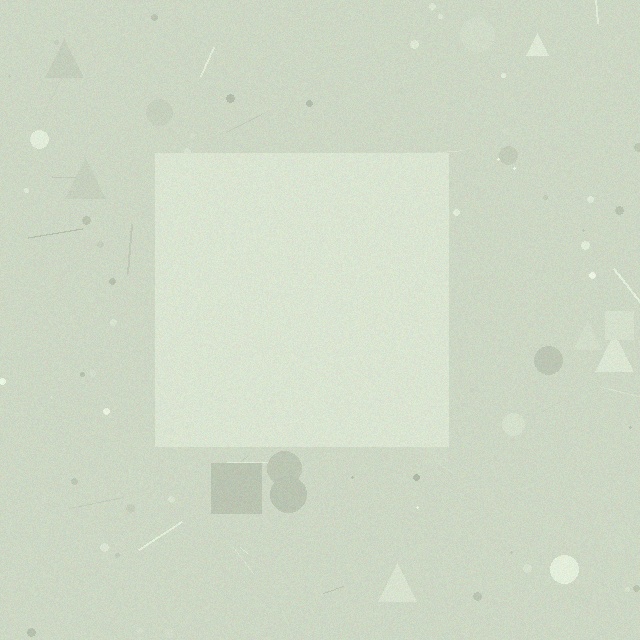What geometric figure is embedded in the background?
A square is embedded in the background.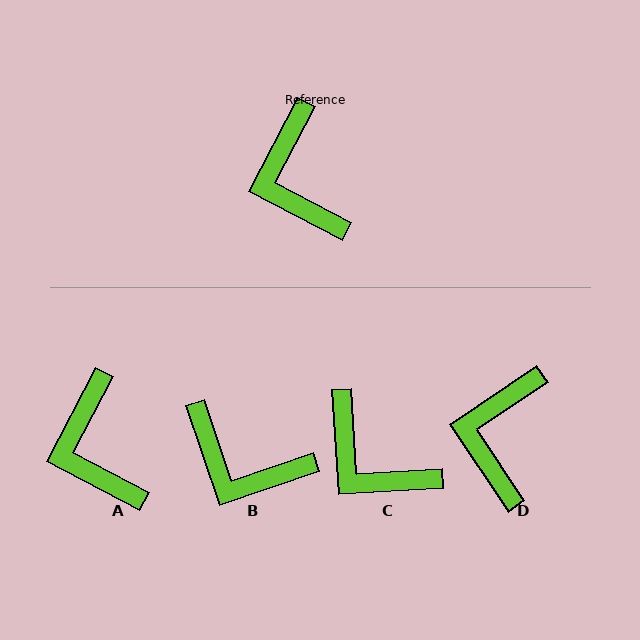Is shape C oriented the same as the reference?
No, it is off by about 31 degrees.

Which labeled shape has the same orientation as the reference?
A.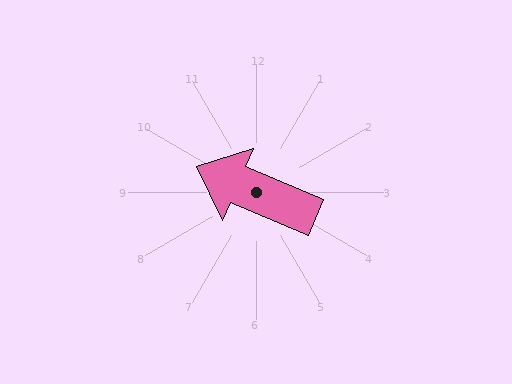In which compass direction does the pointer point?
Northwest.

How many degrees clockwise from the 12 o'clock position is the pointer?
Approximately 293 degrees.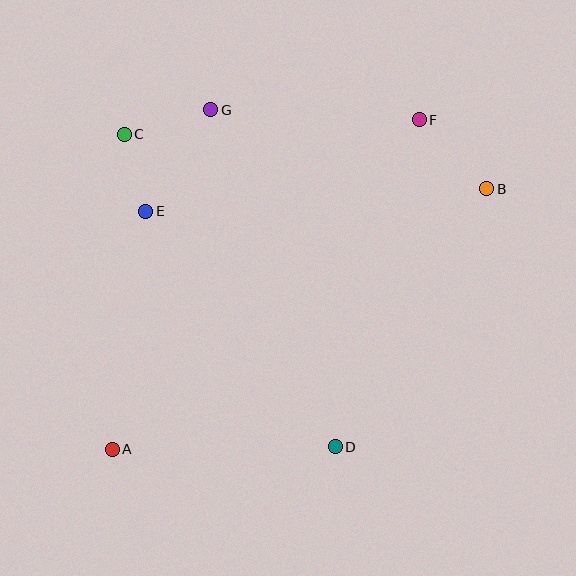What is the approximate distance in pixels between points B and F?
The distance between B and F is approximately 96 pixels.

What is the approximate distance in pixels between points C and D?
The distance between C and D is approximately 377 pixels.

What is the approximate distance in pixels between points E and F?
The distance between E and F is approximately 288 pixels.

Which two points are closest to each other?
Points C and E are closest to each other.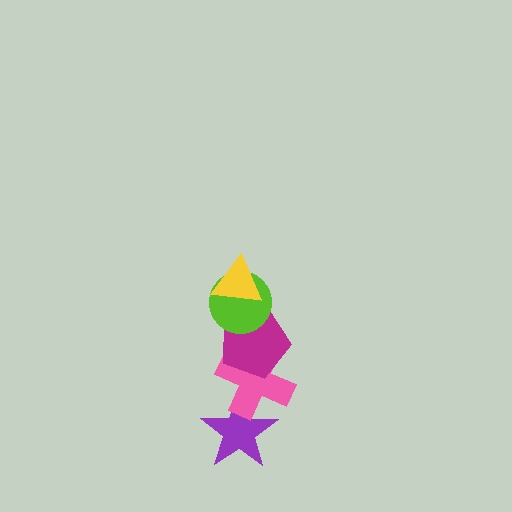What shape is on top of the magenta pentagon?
The lime circle is on top of the magenta pentagon.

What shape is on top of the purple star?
The pink cross is on top of the purple star.